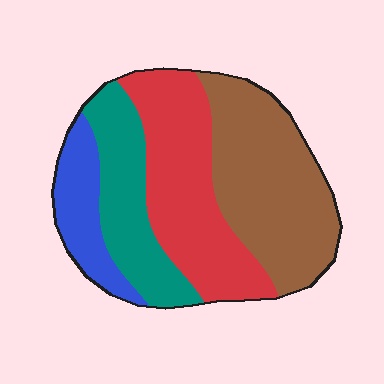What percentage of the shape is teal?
Teal covers around 20% of the shape.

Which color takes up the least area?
Blue, at roughly 15%.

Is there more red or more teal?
Red.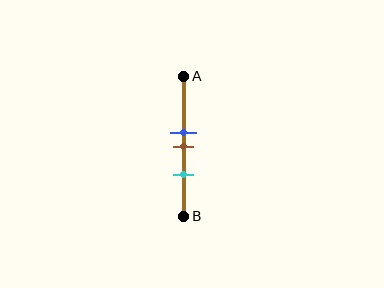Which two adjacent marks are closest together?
The blue and brown marks are the closest adjacent pair.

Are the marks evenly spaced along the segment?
Yes, the marks are approximately evenly spaced.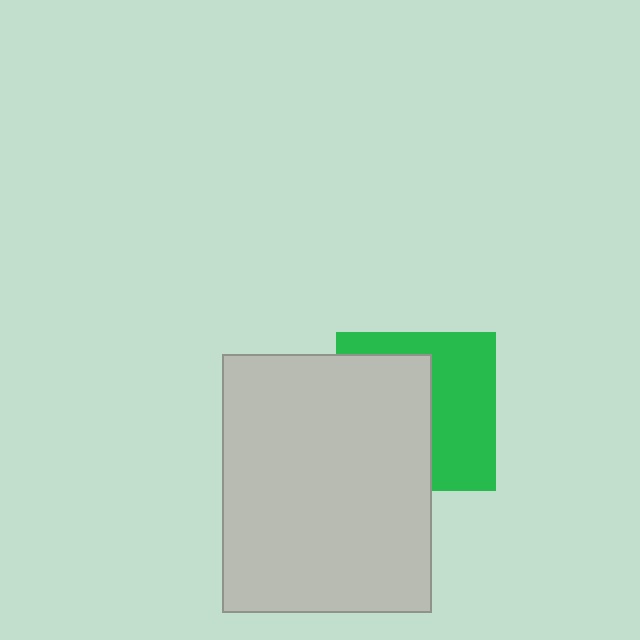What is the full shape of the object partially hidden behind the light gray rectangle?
The partially hidden object is a green square.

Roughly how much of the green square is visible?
About half of it is visible (roughly 48%).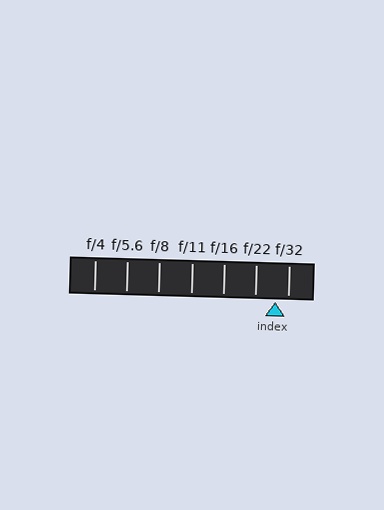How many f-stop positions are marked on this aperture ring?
There are 7 f-stop positions marked.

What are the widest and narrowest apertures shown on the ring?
The widest aperture shown is f/4 and the narrowest is f/32.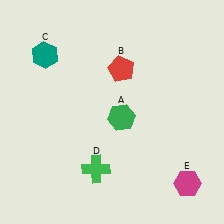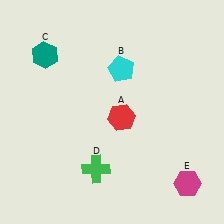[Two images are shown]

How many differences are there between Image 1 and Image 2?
There are 2 differences between the two images.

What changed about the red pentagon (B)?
In Image 1, B is red. In Image 2, it changed to cyan.